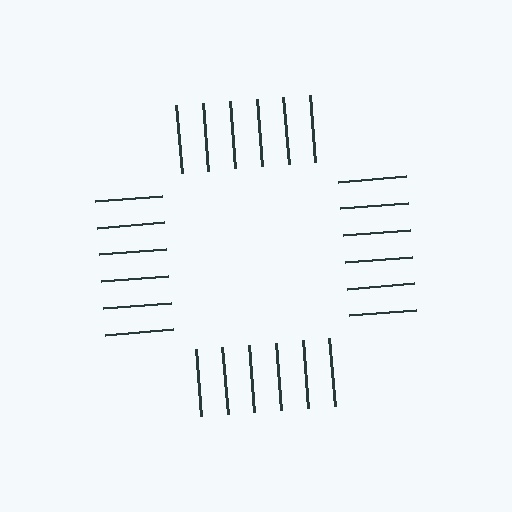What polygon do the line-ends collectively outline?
An illusory square — the line segments terminate on its edges but no continuous stroke is drawn.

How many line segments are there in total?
24 — 6 along each of the 4 edges.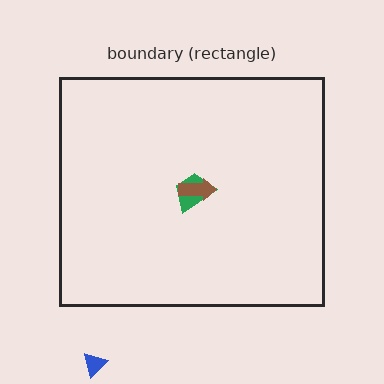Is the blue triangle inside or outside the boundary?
Outside.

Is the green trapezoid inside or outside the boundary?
Inside.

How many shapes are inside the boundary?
2 inside, 1 outside.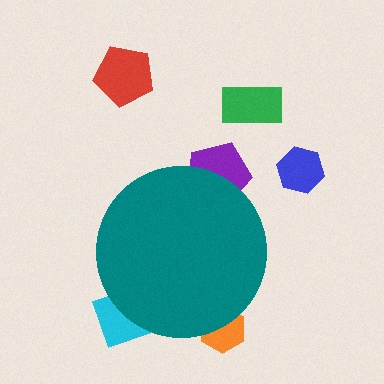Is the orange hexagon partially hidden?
Yes, the orange hexagon is partially hidden behind the teal circle.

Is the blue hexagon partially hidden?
No, the blue hexagon is fully visible.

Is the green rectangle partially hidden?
No, the green rectangle is fully visible.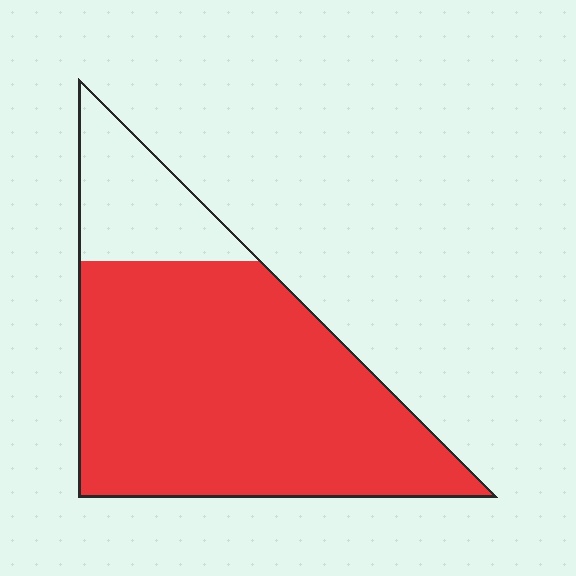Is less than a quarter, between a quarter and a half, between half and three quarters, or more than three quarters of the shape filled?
More than three quarters.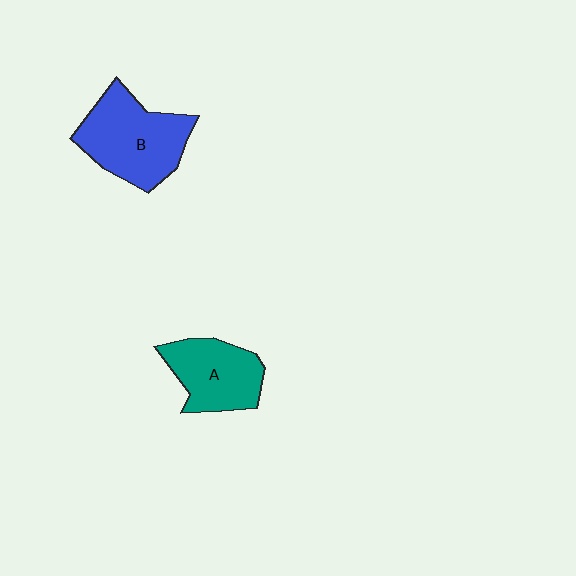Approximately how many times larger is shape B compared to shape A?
Approximately 1.3 times.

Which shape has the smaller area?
Shape A (teal).